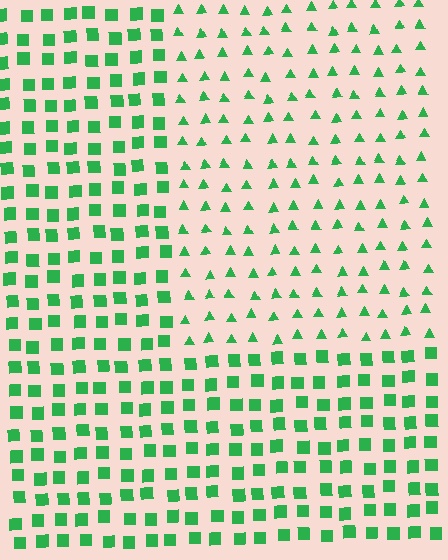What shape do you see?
I see a rectangle.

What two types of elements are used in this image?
The image uses triangles inside the rectangle region and squares outside it.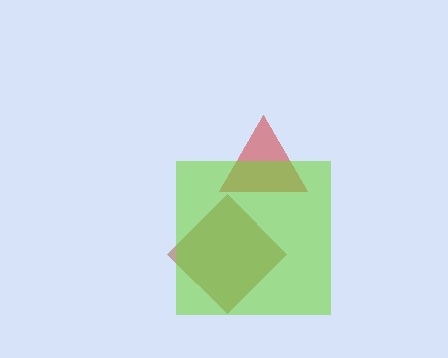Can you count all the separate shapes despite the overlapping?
Yes, there are 3 separate shapes.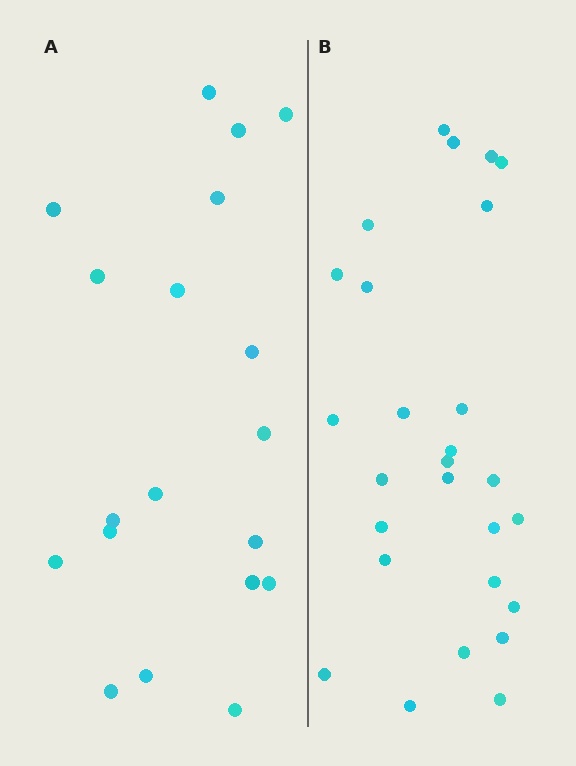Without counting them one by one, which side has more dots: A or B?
Region B (the right region) has more dots.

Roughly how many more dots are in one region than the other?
Region B has roughly 8 or so more dots than region A.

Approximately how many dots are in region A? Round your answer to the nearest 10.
About 20 dots. (The exact count is 19, which rounds to 20.)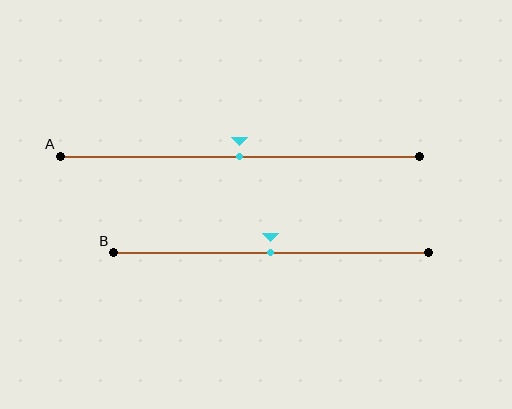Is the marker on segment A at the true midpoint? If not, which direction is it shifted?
Yes, the marker on segment A is at the true midpoint.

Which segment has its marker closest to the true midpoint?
Segment A has its marker closest to the true midpoint.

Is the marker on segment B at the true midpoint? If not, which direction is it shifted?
Yes, the marker on segment B is at the true midpoint.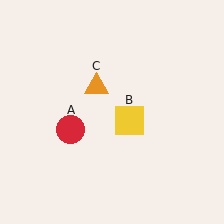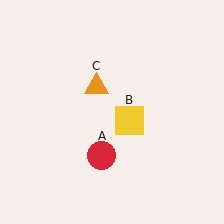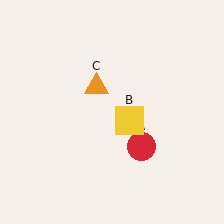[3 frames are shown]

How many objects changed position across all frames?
1 object changed position: red circle (object A).